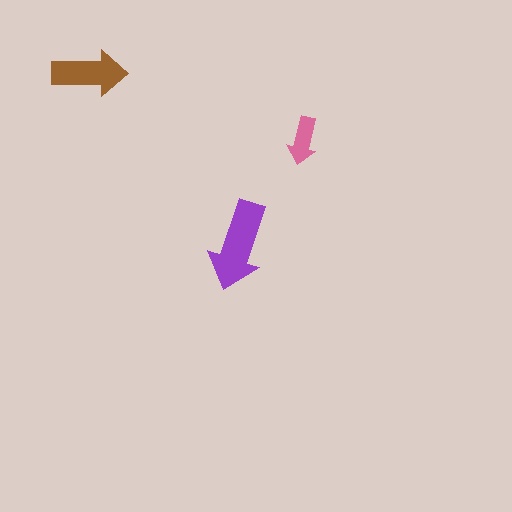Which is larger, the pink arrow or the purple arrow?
The purple one.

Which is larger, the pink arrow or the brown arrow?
The brown one.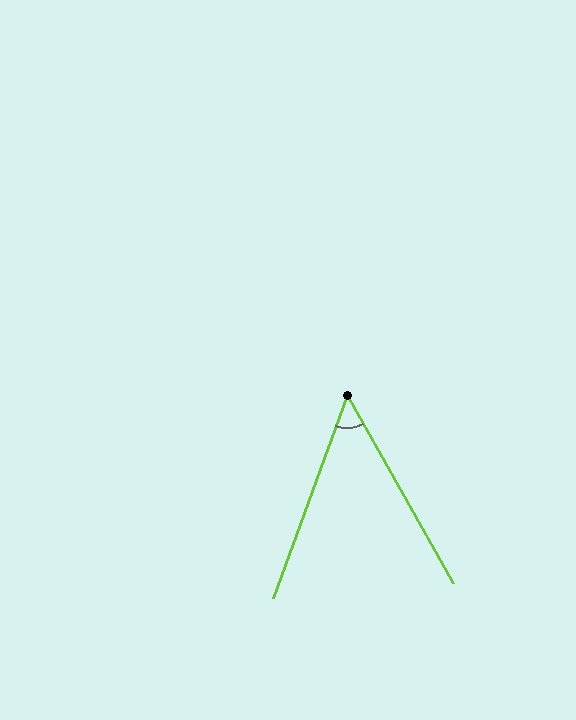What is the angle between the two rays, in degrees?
Approximately 49 degrees.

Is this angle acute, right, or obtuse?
It is acute.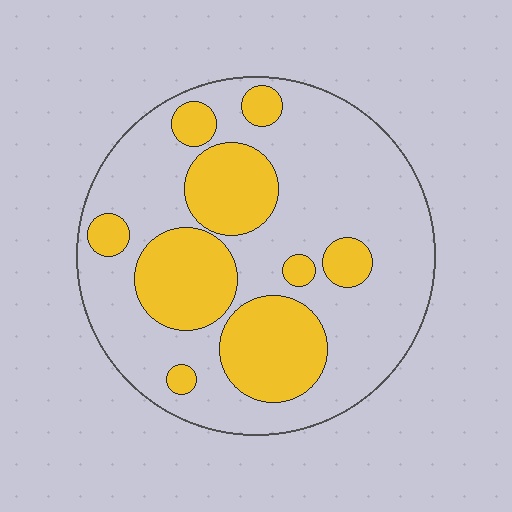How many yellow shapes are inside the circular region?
9.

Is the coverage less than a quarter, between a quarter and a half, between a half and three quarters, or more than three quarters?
Between a quarter and a half.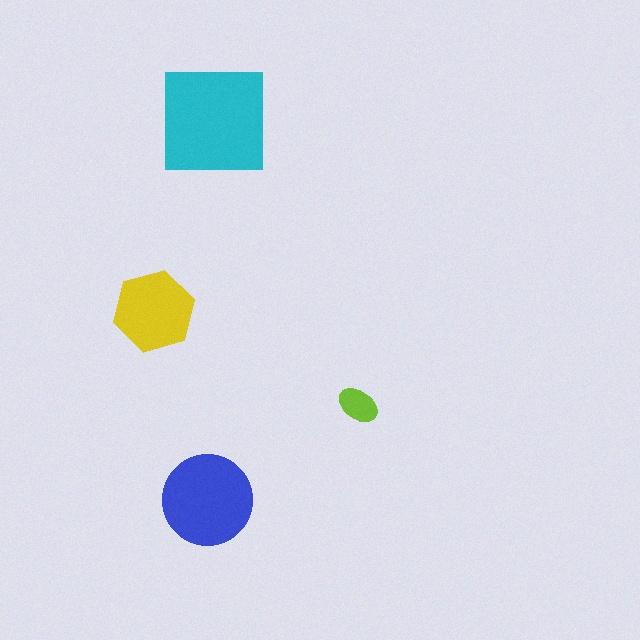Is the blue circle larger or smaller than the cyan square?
Smaller.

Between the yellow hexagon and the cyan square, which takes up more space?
The cyan square.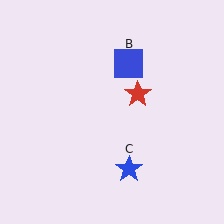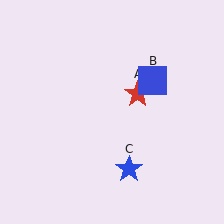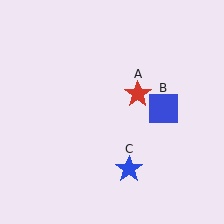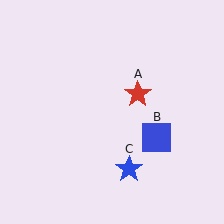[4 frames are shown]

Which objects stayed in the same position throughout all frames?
Red star (object A) and blue star (object C) remained stationary.